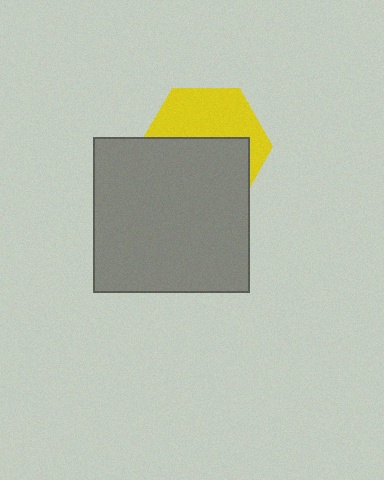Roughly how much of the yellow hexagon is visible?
About half of it is visible (roughly 46%).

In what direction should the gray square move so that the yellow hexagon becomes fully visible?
The gray square should move down. That is the shortest direction to clear the overlap and leave the yellow hexagon fully visible.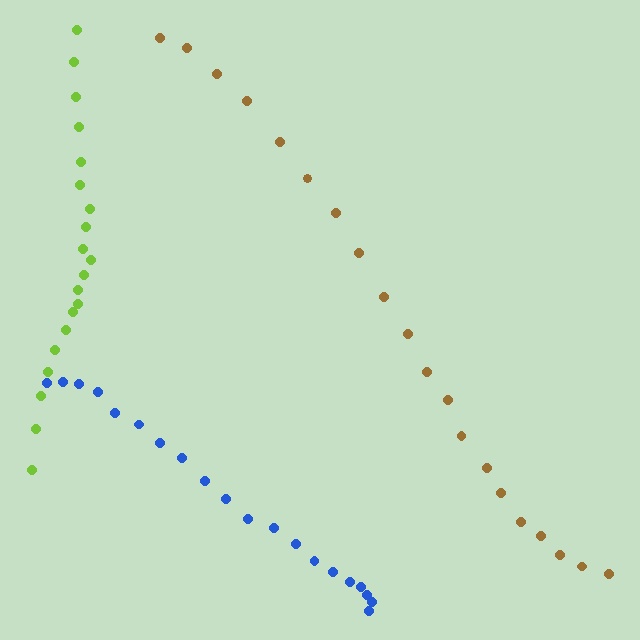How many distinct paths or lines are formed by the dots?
There are 3 distinct paths.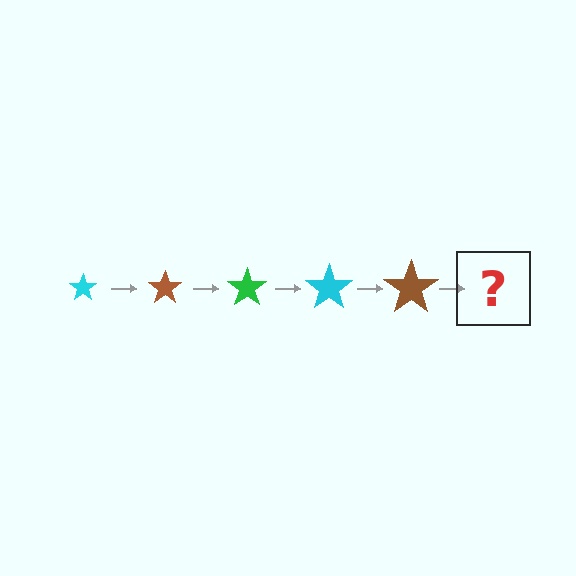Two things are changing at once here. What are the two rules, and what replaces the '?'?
The two rules are that the star grows larger each step and the color cycles through cyan, brown, and green. The '?' should be a green star, larger than the previous one.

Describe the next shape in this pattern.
It should be a green star, larger than the previous one.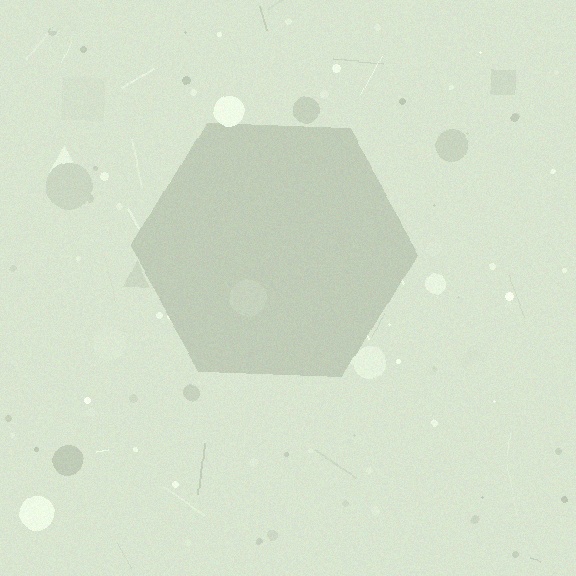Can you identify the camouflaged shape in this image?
The camouflaged shape is a hexagon.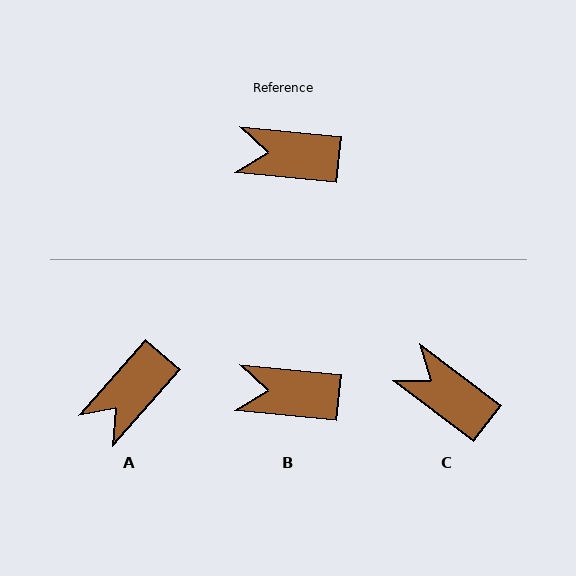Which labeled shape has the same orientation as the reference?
B.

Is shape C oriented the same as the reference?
No, it is off by about 32 degrees.